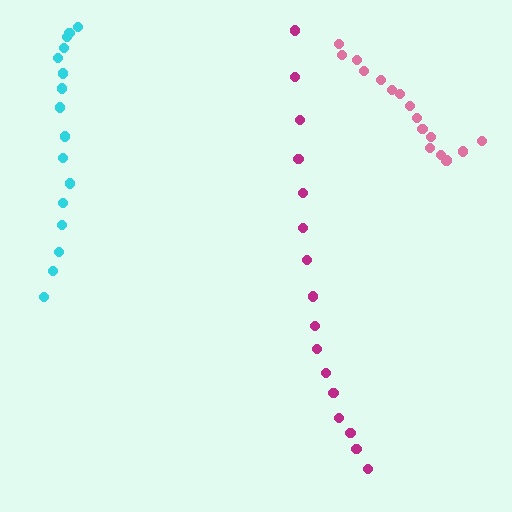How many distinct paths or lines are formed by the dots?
There are 3 distinct paths.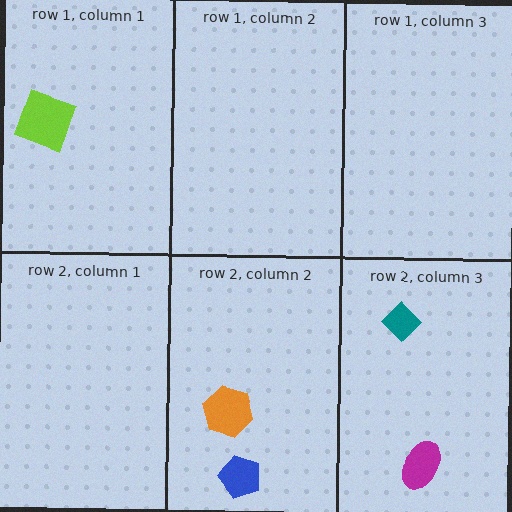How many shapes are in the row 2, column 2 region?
2.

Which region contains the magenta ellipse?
The row 2, column 3 region.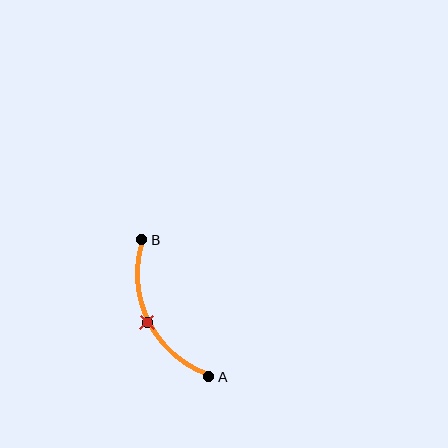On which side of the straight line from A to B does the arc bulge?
The arc bulges to the left of the straight line connecting A and B.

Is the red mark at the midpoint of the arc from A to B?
Yes. The red mark lies on the arc at equal arc-length from both A and B — it is the arc midpoint.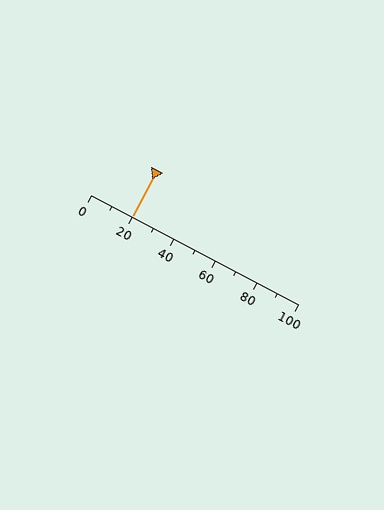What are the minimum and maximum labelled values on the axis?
The axis runs from 0 to 100.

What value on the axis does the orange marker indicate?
The marker indicates approximately 20.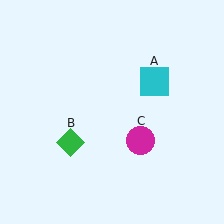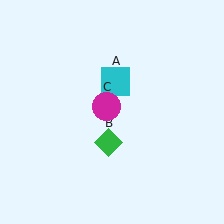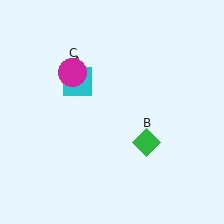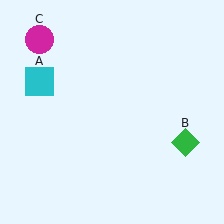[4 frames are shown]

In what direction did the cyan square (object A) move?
The cyan square (object A) moved left.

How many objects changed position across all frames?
3 objects changed position: cyan square (object A), green diamond (object B), magenta circle (object C).